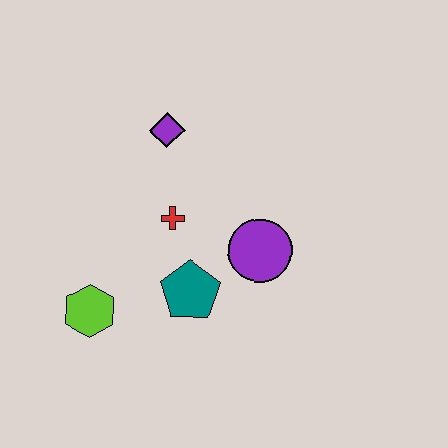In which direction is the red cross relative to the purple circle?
The red cross is to the left of the purple circle.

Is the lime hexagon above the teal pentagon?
No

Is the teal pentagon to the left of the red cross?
No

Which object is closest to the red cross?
The teal pentagon is closest to the red cross.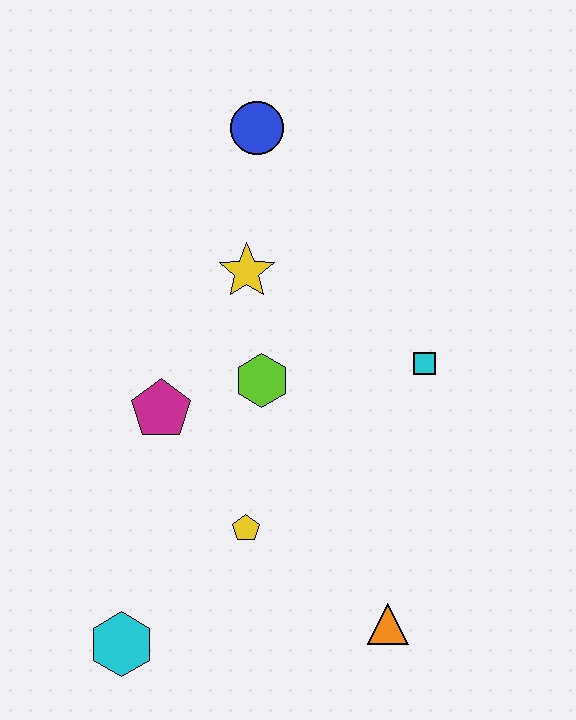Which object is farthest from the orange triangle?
The blue circle is farthest from the orange triangle.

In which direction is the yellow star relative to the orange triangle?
The yellow star is above the orange triangle.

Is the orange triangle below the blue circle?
Yes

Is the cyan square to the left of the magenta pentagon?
No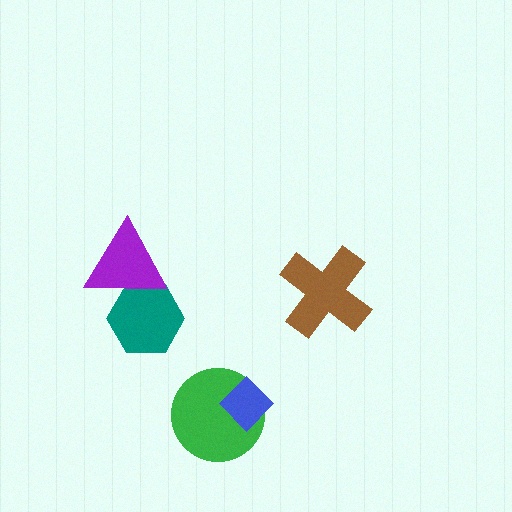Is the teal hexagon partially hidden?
Yes, it is partially covered by another shape.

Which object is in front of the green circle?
The blue diamond is in front of the green circle.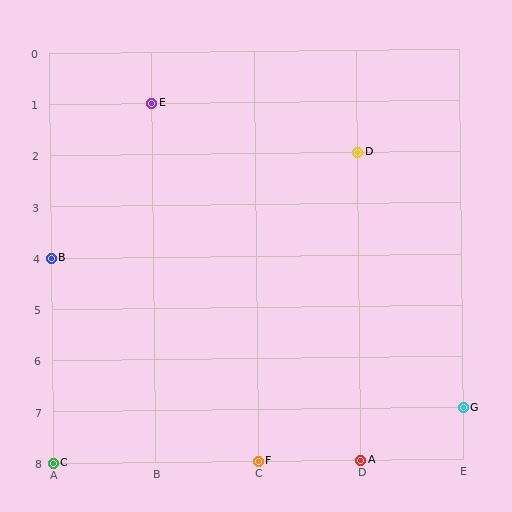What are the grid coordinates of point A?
Point A is at grid coordinates (D, 8).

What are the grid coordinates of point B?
Point B is at grid coordinates (A, 4).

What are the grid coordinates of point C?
Point C is at grid coordinates (A, 8).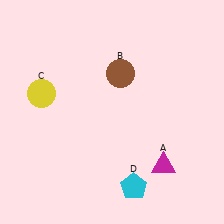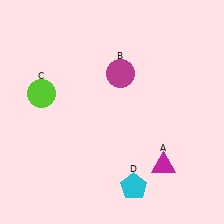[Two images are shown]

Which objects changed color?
B changed from brown to magenta. C changed from yellow to lime.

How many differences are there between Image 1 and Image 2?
There are 2 differences between the two images.